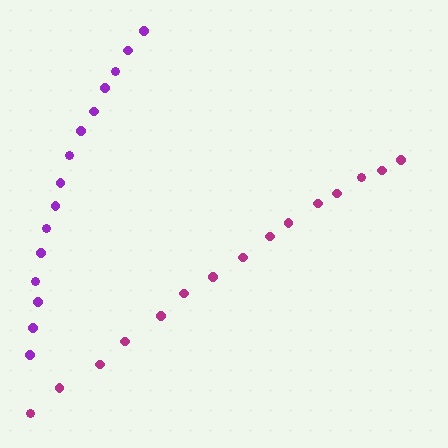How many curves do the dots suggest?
There are 2 distinct paths.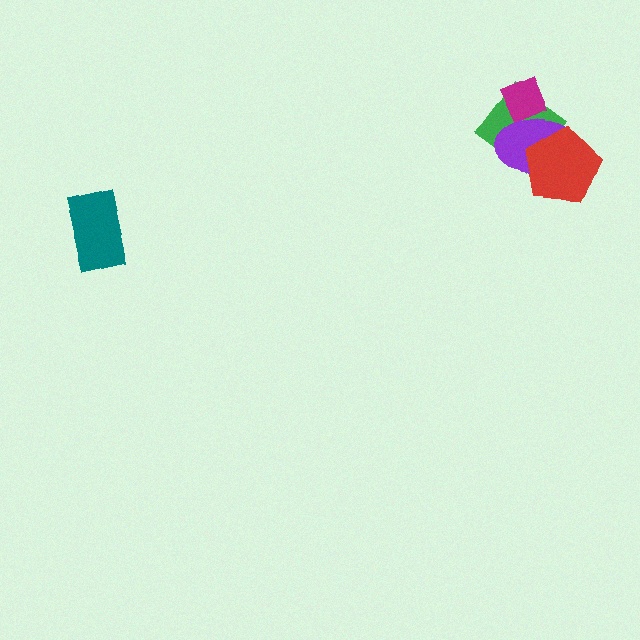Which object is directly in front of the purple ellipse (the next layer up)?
The red pentagon is directly in front of the purple ellipse.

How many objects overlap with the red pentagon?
2 objects overlap with the red pentagon.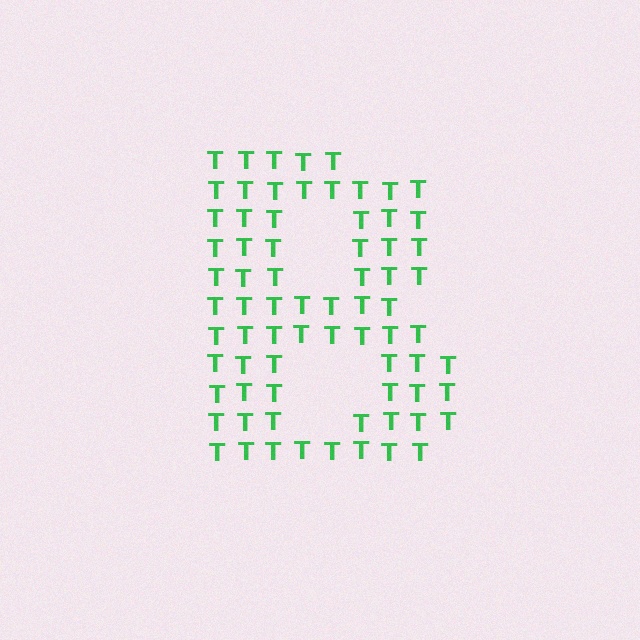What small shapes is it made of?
It is made of small letter T's.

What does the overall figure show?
The overall figure shows the letter B.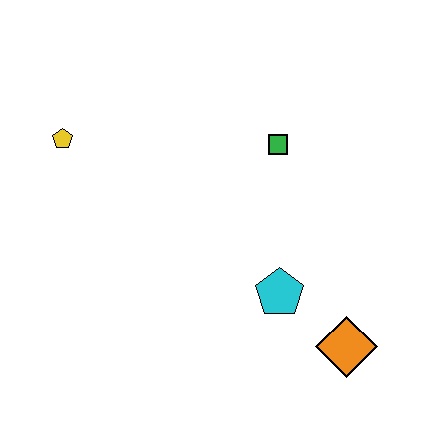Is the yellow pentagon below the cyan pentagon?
No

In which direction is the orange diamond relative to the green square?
The orange diamond is below the green square.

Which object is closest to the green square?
The cyan pentagon is closest to the green square.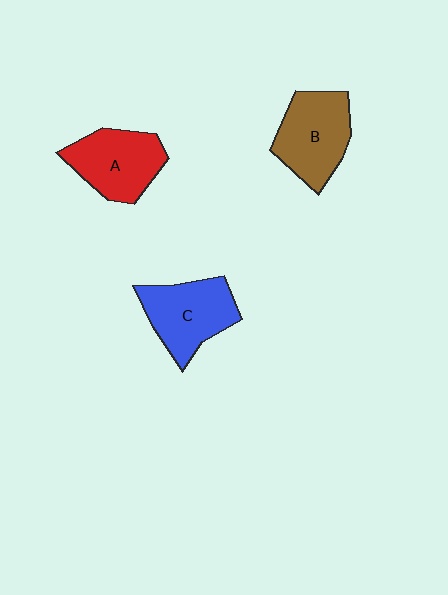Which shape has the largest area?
Shape B (brown).